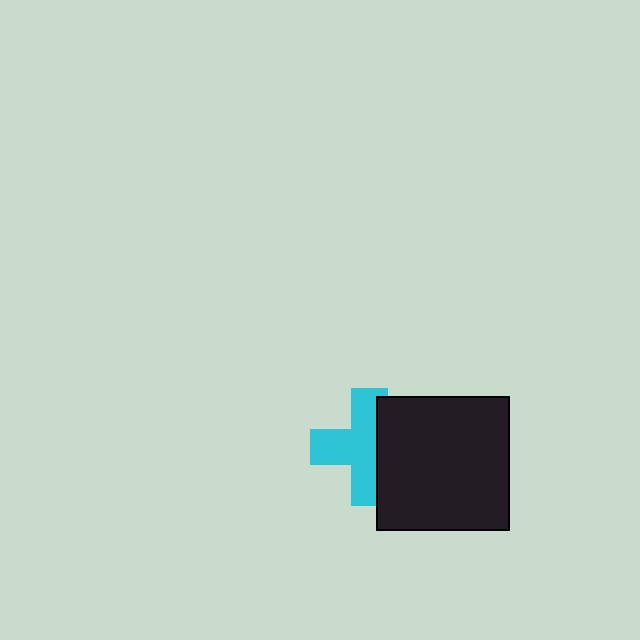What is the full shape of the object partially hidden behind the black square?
The partially hidden object is a cyan cross.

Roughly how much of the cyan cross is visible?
About half of it is visible (roughly 61%).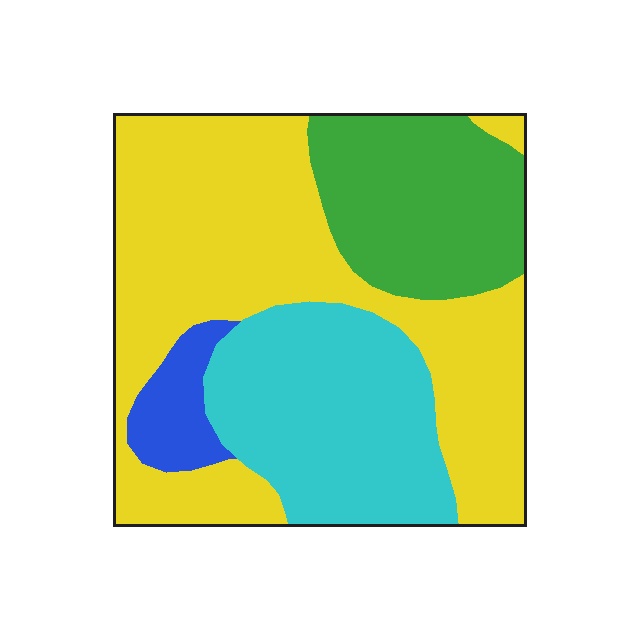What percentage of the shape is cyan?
Cyan covers around 25% of the shape.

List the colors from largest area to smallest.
From largest to smallest: yellow, cyan, green, blue.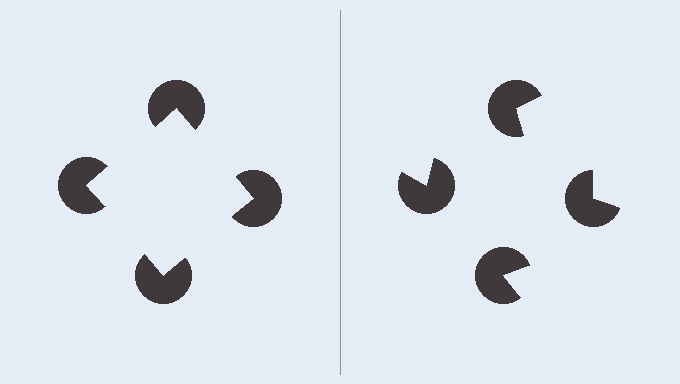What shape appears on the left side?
An illusory square.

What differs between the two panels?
The pac-man discs are positioned identically on both sides; only the wedge orientations differ. On the left they align to a square; on the right they are misaligned.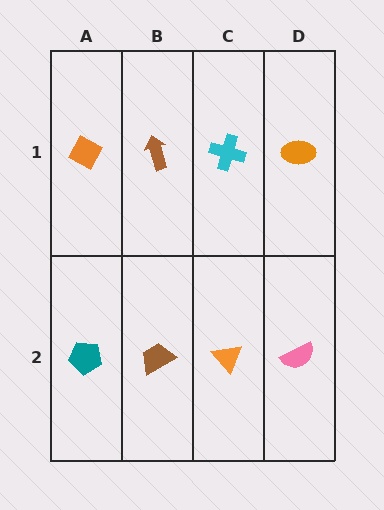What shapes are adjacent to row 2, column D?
An orange ellipse (row 1, column D), an orange triangle (row 2, column C).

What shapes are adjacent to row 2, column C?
A cyan cross (row 1, column C), a brown trapezoid (row 2, column B), a pink semicircle (row 2, column D).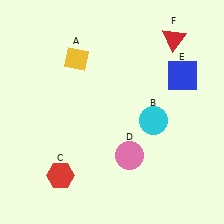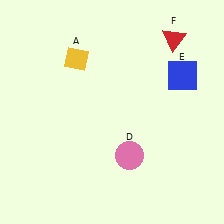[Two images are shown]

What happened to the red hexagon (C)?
The red hexagon (C) was removed in Image 2. It was in the bottom-left area of Image 1.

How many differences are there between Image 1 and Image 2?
There are 2 differences between the two images.